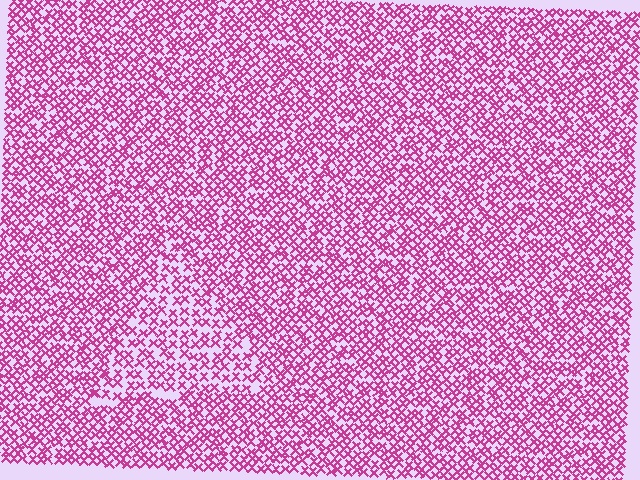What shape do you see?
I see a triangle.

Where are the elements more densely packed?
The elements are more densely packed outside the triangle boundary.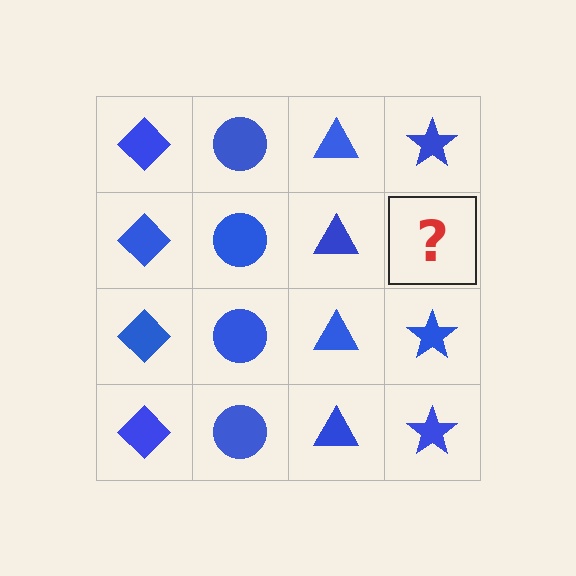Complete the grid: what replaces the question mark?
The question mark should be replaced with a blue star.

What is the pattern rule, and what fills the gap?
The rule is that each column has a consistent shape. The gap should be filled with a blue star.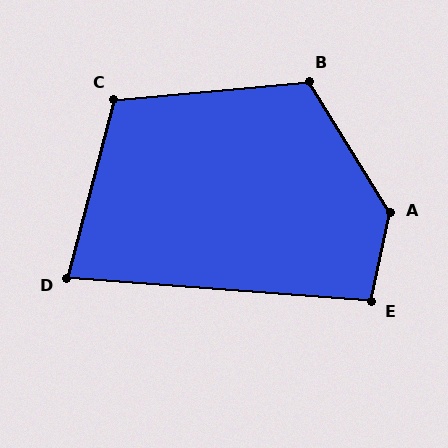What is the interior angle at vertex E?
Approximately 98 degrees (obtuse).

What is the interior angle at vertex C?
Approximately 110 degrees (obtuse).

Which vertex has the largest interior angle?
A, at approximately 137 degrees.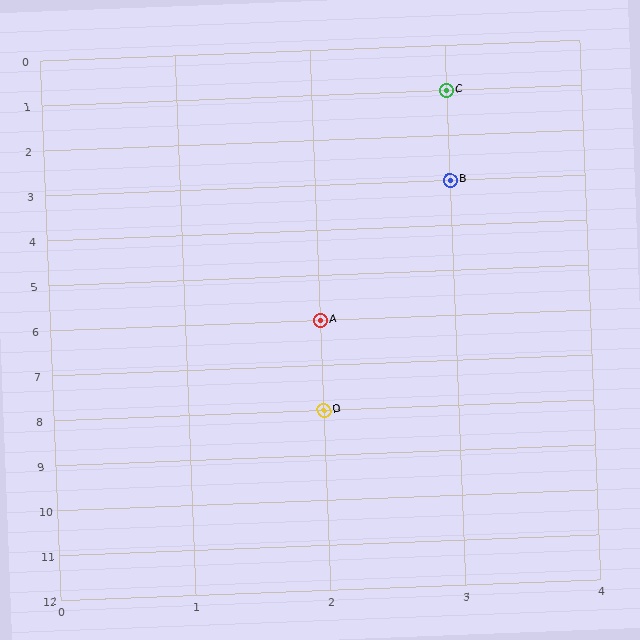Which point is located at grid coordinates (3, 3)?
Point B is at (3, 3).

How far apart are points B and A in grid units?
Points B and A are 1 column and 3 rows apart (about 3.2 grid units diagonally).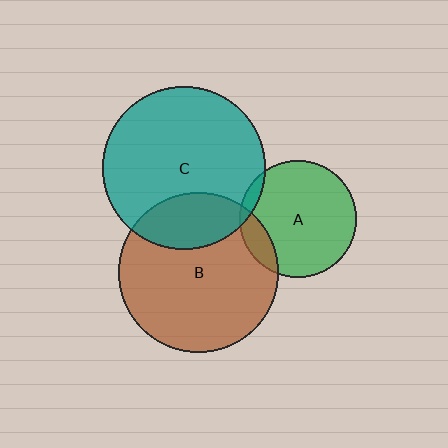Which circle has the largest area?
Circle C (teal).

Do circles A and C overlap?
Yes.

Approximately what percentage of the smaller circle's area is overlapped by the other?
Approximately 5%.